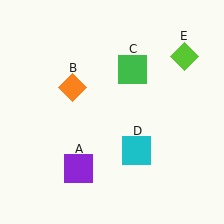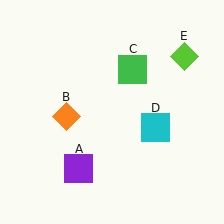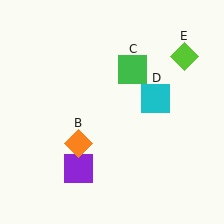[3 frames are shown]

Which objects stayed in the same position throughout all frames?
Purple square (object A) and green square (object C) and lime diamond (object E) remained stationary.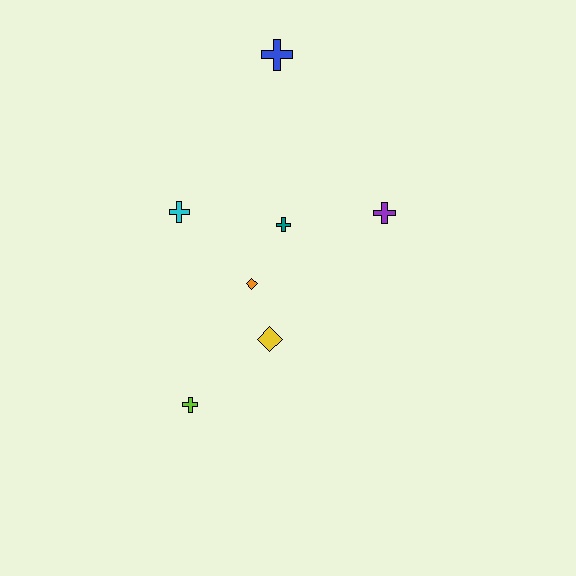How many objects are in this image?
There are 7 objects.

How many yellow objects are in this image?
There is 1 yellow object.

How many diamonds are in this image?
There are 2 diamonds.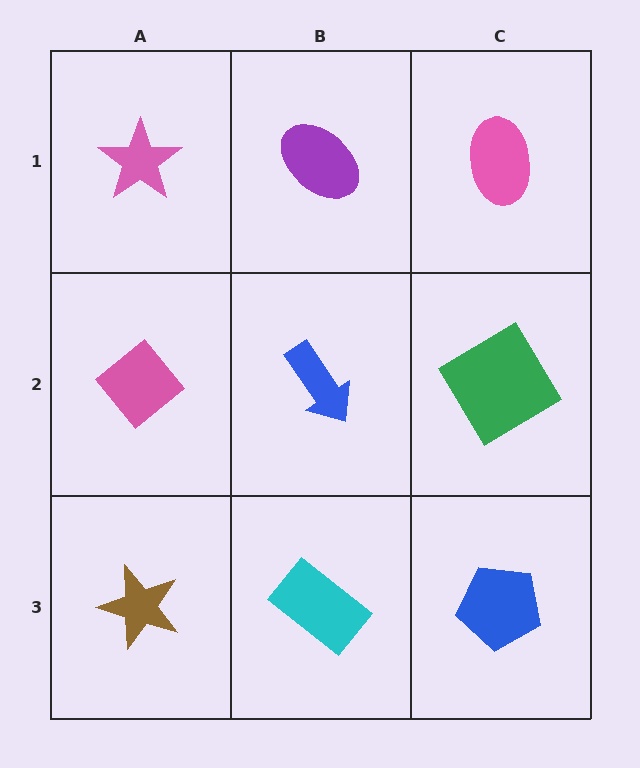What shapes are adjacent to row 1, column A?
A pink diamond (row 2, column A), a purple ellipse (row 1, column B).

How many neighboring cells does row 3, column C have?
2.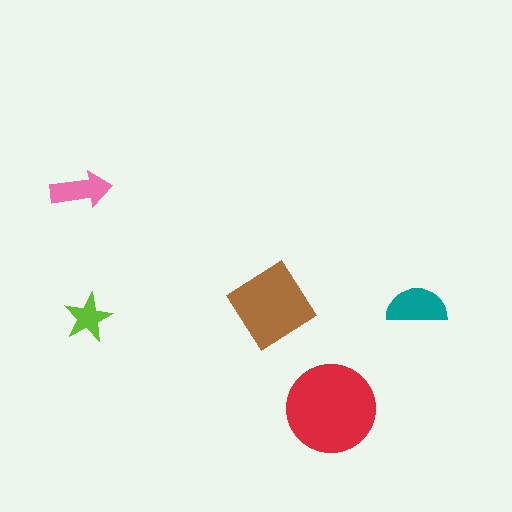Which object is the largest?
The red circle.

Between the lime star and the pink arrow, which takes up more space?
The pink arrow.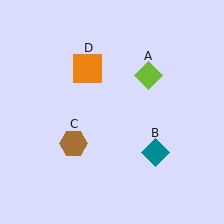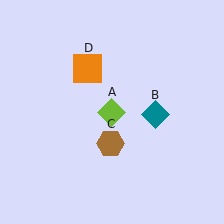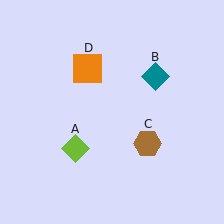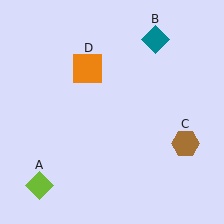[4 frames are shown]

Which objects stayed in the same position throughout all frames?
Orange square (object D) remained stationary.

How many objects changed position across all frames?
3 objects changed position: lime diamond (object A), teal diamond (object B), brown hexagon (object C).